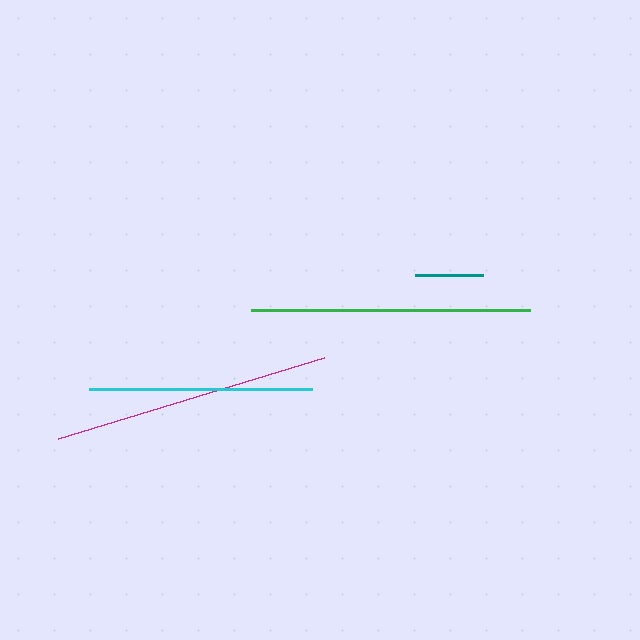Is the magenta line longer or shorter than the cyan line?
The magenta line is longer than the cyan line.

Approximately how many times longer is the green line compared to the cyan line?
The green line is approximately 1.2 times the length of the cyan line.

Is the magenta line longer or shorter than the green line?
The green line is longer than the magenta line.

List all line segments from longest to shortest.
From longest to shortest: green, magenta, cyan, teal.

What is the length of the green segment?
The green segment is approximately 279 pixels long.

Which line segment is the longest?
The green line is the longest at approximately 279 pixels.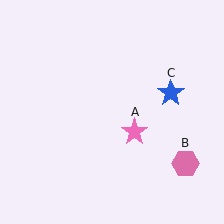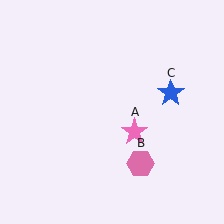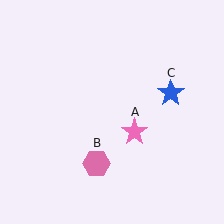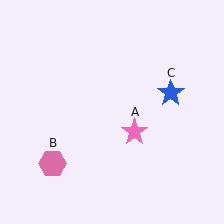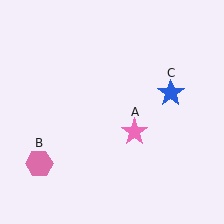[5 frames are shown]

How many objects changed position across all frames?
1 object changed position: pink hexagon (object B).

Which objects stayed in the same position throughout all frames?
Pink star (object A) and blue star (object C) remained stationary.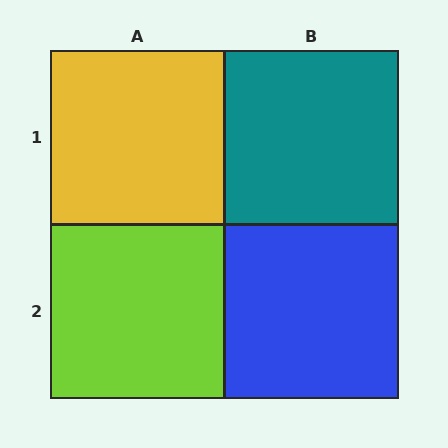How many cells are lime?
1 cell is lime.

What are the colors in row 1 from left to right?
Yellow, teal.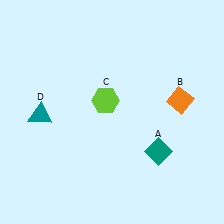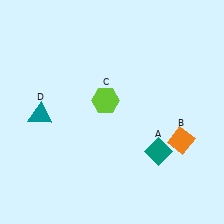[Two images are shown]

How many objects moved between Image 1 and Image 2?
1 object moved between the two images.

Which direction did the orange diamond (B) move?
The orange diamond (B) moved down.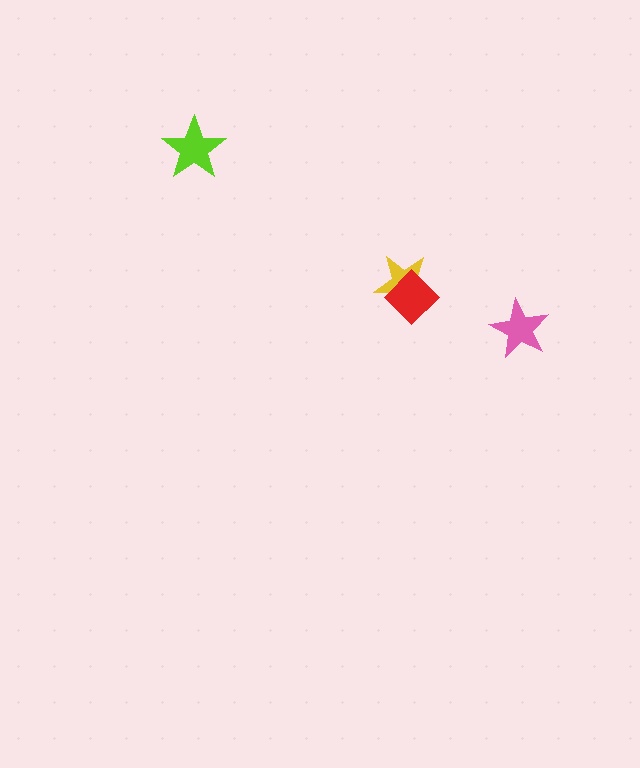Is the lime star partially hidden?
No, no other shape covers it.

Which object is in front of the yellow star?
The red diamond is in front of the yellow star.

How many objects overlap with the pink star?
0 objects overlap with the pink star.